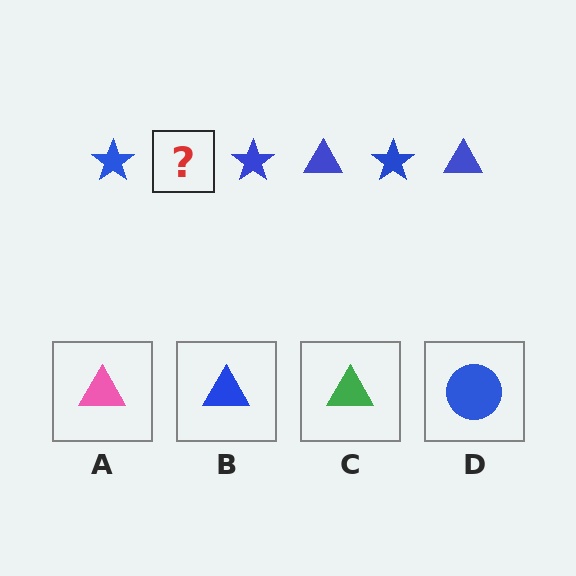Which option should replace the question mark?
Option B.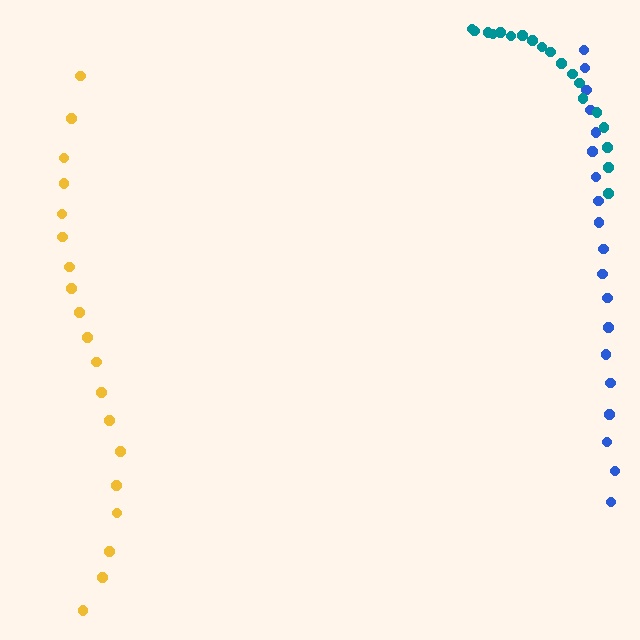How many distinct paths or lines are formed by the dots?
There are 3 distinct paths.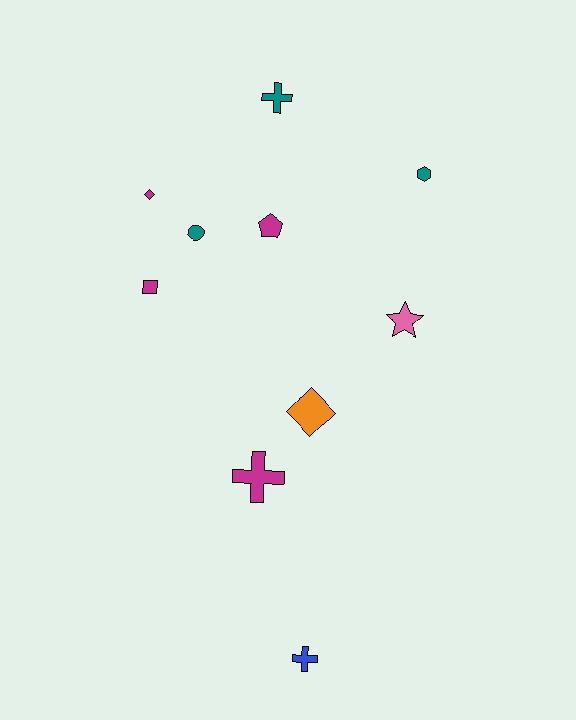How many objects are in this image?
There are 10 objects.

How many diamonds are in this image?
There are 2 diamonds.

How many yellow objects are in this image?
There are no yellow objects.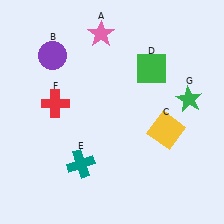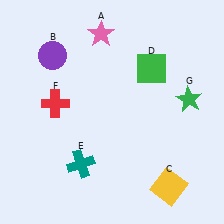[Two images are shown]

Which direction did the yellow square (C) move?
The yellow square (C) moved down.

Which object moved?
The yellow square (C) moved down.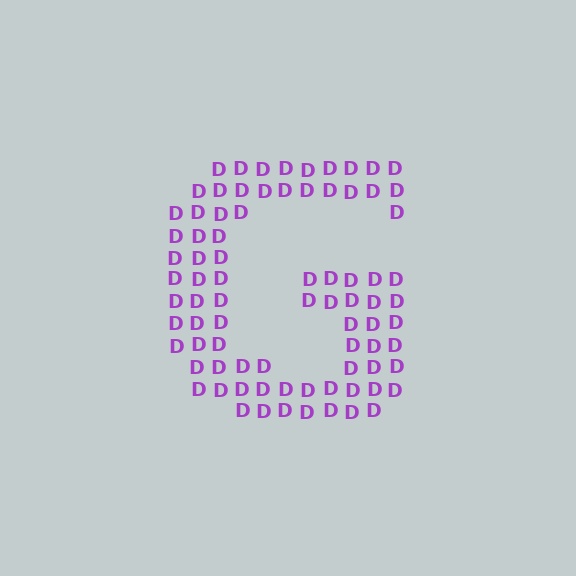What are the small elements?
The small elements are letter D's.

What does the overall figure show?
The overall figure shows the letter G.